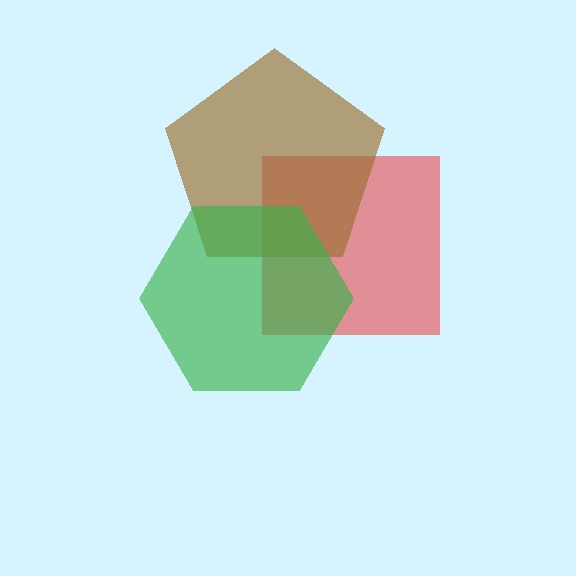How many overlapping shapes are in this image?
There are 3 overlapping shapes in the image.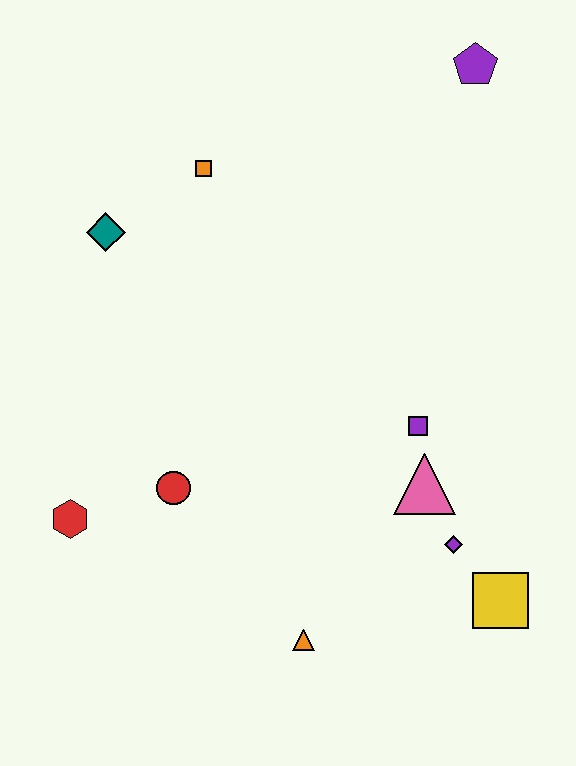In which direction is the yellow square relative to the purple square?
The yellow square is below the purple square.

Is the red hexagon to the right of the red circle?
No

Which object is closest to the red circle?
The red hexagon is closest to the red circle.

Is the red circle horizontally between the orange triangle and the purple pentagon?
No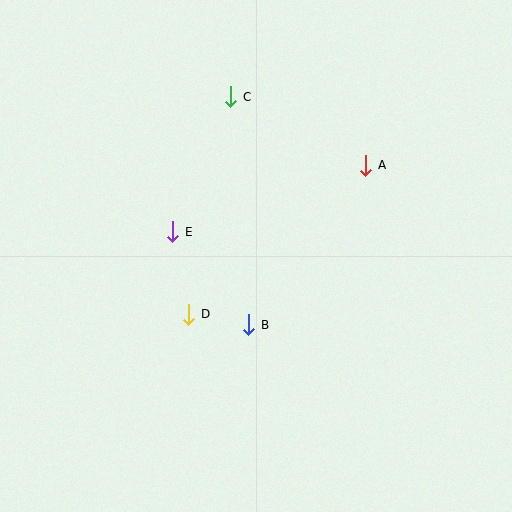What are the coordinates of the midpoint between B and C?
The midpoint between B and C is at (240, 211).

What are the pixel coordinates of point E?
Point E is at (173, 232).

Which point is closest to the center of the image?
Point B at (249, 325) is closest to the center.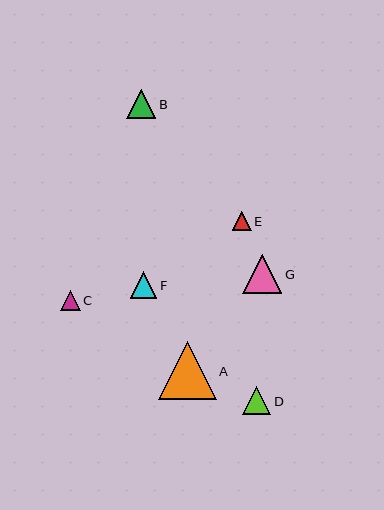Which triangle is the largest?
Triangle A is the largest with a size of approximately 58 pixels.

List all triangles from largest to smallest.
From largest to smallest: A, G, B, D, F, C, E.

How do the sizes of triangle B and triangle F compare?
Triangle B and triangle F are approximately the same size.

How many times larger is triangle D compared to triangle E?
Triangle D is approximately 1.5 times the size of triangle E.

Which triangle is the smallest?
Triangle E is the smallest with a size of approximately 19 pixels.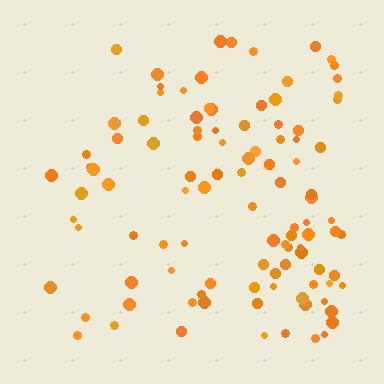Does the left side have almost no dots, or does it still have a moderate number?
Still a moderate number, just noticeably fewer than the right.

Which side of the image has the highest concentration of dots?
The right.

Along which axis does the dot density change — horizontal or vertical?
Horizontal.